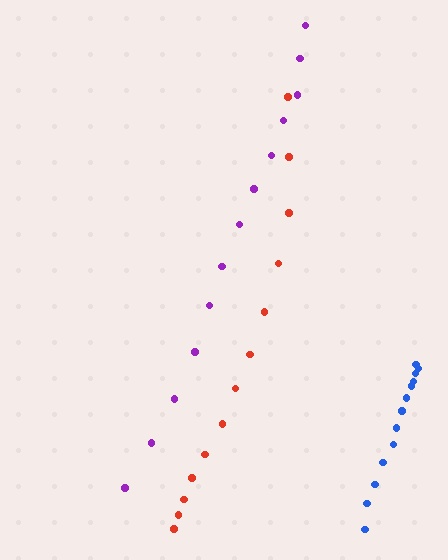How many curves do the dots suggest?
There are 3 distinct paths.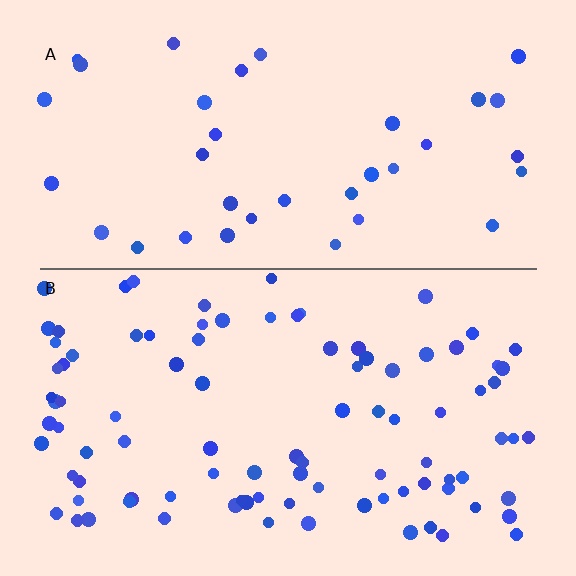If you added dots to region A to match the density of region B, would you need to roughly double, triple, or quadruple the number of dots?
Approximately triple.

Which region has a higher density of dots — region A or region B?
B (the bottom).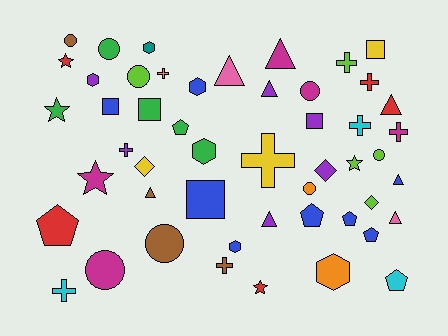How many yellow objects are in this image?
There are 3 yellow objects.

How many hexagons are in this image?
There are 6 hexagons.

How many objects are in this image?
There are 50 objects.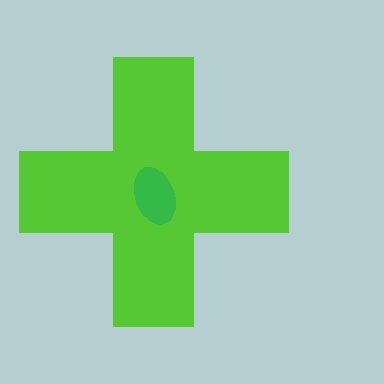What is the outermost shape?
The lime cross.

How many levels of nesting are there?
2.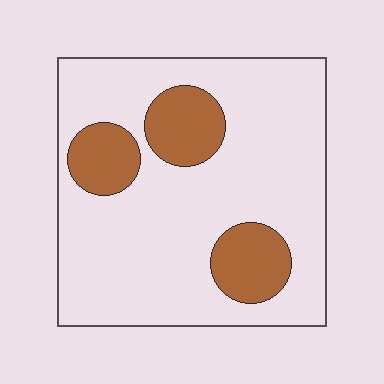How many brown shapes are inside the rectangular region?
3.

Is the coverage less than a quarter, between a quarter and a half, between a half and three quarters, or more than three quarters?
Less than a quarter.